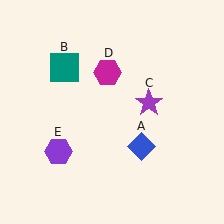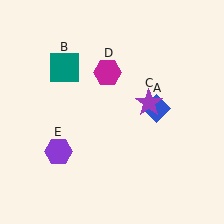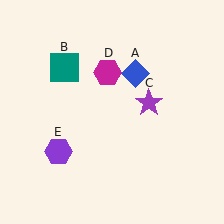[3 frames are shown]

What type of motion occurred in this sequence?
The blue diamond (object A) rotated counterclockwise around the center of the scene.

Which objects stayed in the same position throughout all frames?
Teal square (object B) and purple star (object C) and magenta hexagon (object D) and purple hexagon (object E) remained stationary.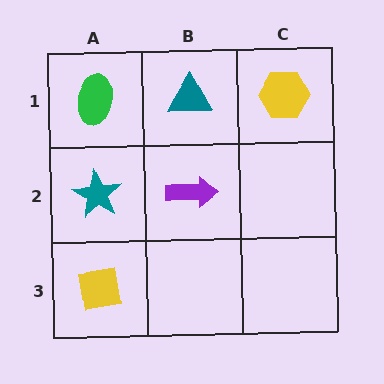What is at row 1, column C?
A yellow hexagon.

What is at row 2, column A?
A teal star.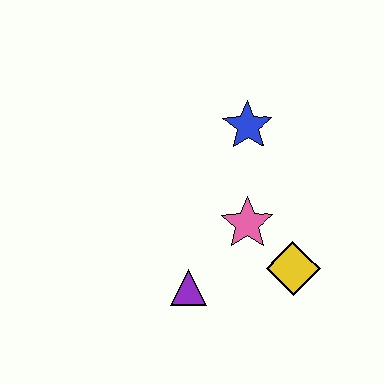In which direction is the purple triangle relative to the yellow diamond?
The purple triangle is to the left of the yellow diamond.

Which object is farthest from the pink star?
The blue star is farthest from the pink star.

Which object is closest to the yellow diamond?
The pink star is closest to the yellow diamond.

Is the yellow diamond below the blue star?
Yes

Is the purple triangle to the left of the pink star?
Yes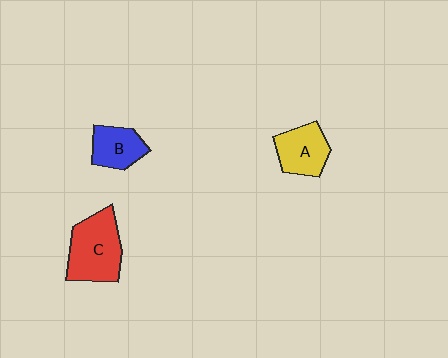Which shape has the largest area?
Shape C (red).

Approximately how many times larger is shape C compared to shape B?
Approximately 1.7 times.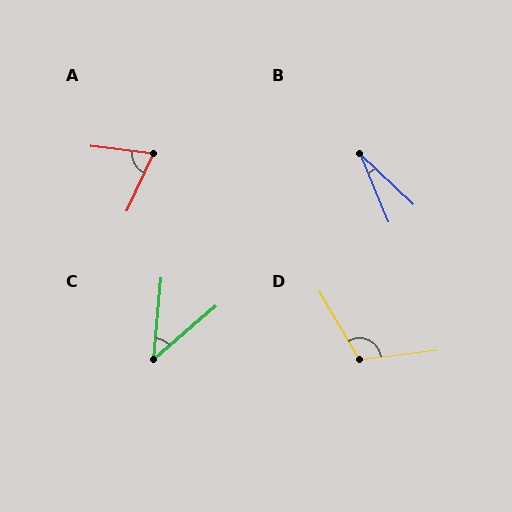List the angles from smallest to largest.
B (24°), C (44°), A (72°), D (113°).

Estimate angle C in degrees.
Approximately 44 degrees.